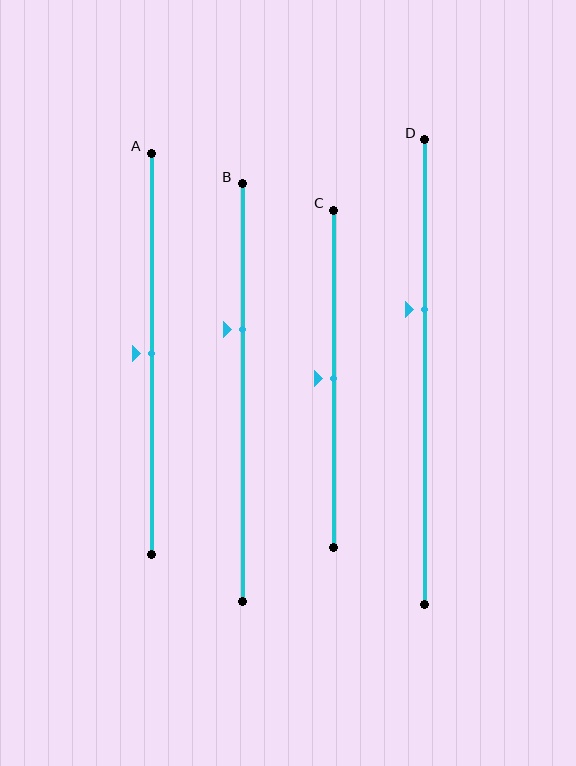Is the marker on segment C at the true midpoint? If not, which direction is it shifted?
Yes, the marker on segment C is at the true midpoint.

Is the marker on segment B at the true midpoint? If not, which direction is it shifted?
No, the marker on segment B is shifted upward by about 15% of the segment length.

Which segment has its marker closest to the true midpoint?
Segment A has its marker closest to the true midpoint.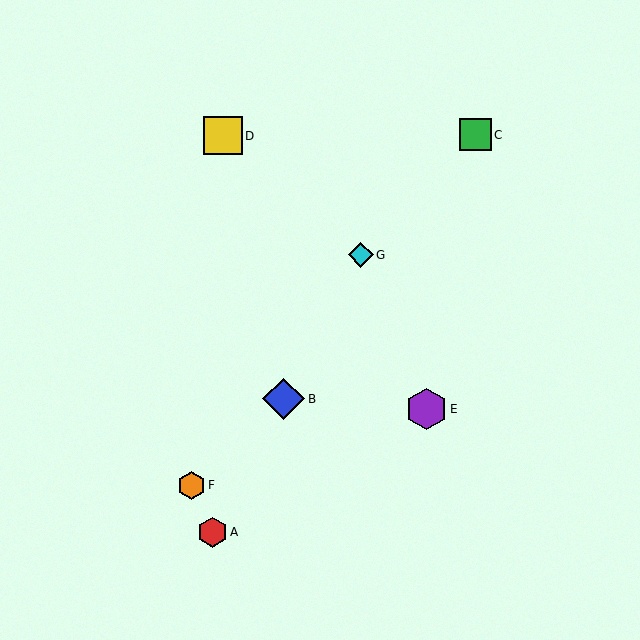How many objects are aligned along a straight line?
3 objects (A, B, G) are aligned along a straight line.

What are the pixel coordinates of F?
Object F is at (191, 485).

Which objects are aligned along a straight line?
Objects A, B, G are aligned along a straight line.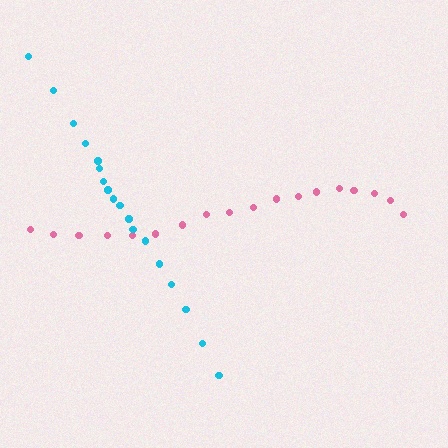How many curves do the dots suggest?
There are 2 distinct paths.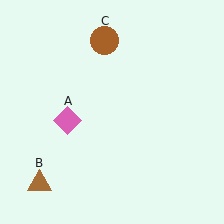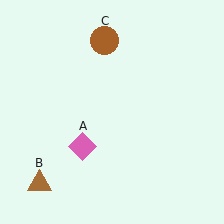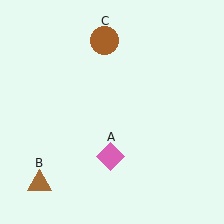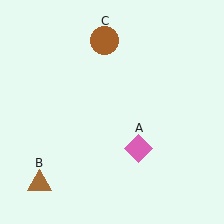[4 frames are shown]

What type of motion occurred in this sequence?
The pink diamond (object A) rotated counterclockwise around the center of the scene.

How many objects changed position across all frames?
1 object changed position: pink diamond (object A).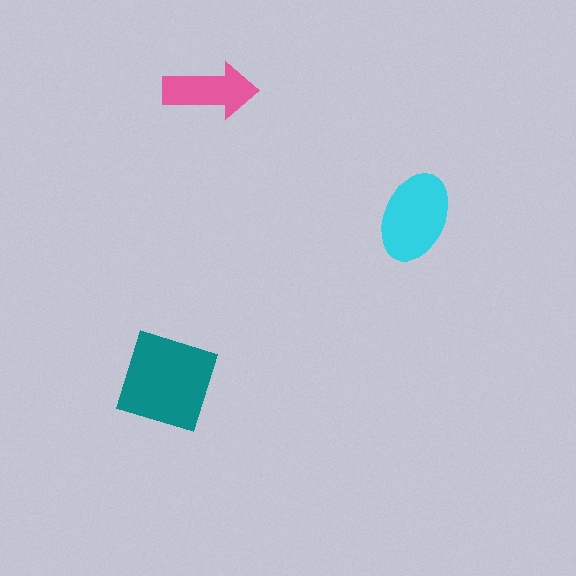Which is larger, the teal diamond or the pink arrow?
The teal diamond.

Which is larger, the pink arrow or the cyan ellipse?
The cyan ellipse.